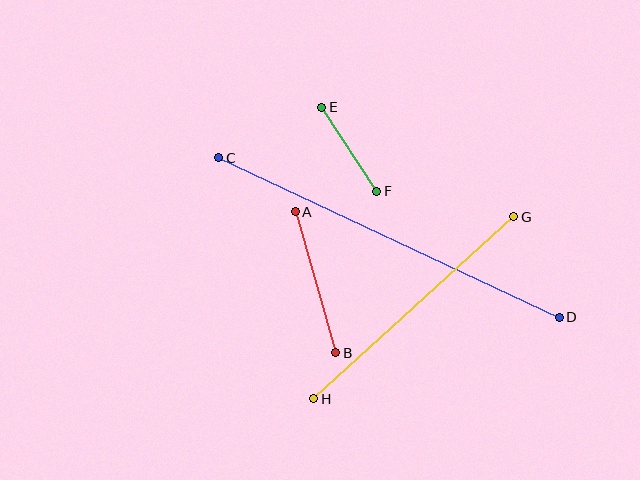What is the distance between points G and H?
The distance is approximately 271 pixels.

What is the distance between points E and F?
The distance is approximately 100 pixels.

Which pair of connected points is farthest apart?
Points C and D are farthest apart.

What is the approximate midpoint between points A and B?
The midpoint is at approximately (316, 282) pixels.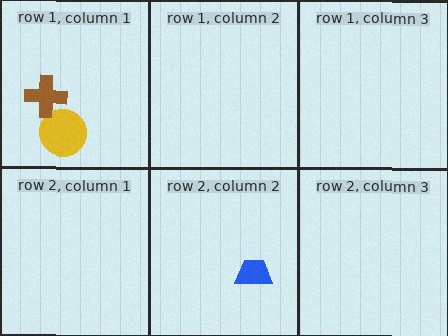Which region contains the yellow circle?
The row 1, column 1 region.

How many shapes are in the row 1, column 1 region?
2.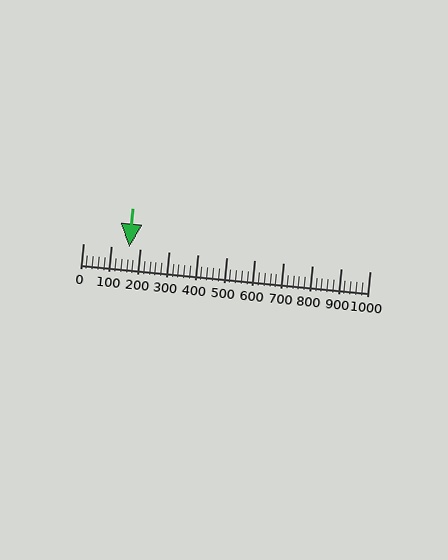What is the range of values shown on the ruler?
The ruler shows values from 0 to 1000.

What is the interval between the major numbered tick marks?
The major tick marks are spaced 100 units apart.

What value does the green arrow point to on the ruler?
The green arrow points to approximately 160.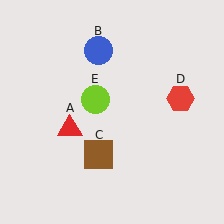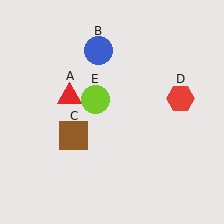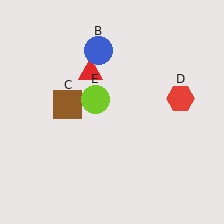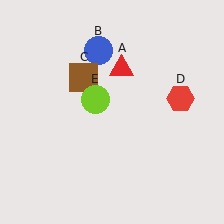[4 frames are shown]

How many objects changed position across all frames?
2 objects changed position: red triangle (object A), brown square (object C).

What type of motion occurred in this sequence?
The red triangle (object A), brown square (object C) rotated clockwise around the center of the scene.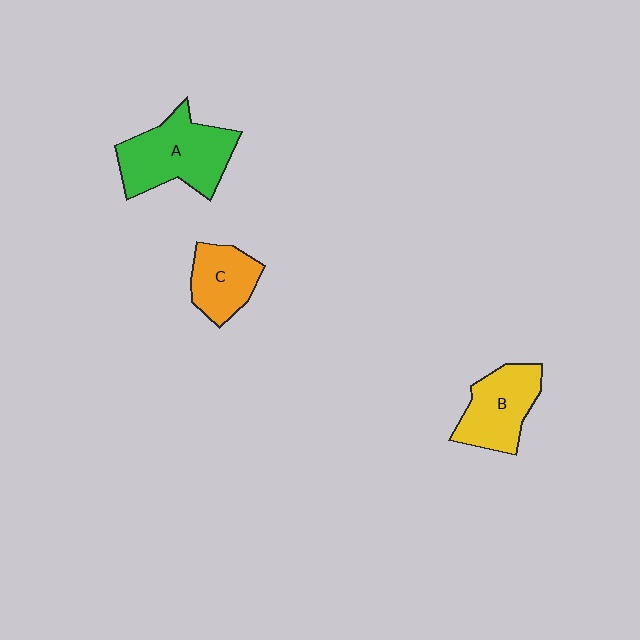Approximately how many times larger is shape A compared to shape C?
Approximately 1.7 times.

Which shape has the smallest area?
Shape C (orange).